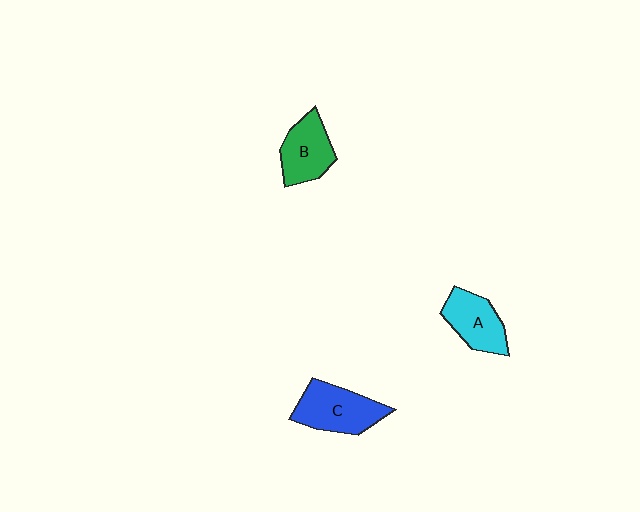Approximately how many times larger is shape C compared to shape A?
Approximately 1.2 times.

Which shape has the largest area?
Shape C (blue).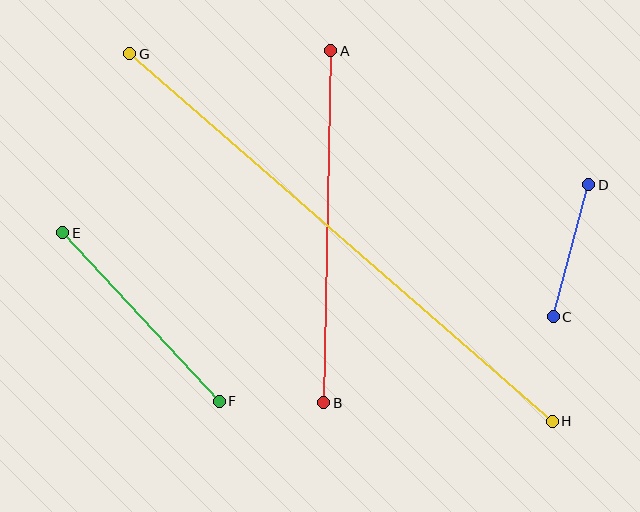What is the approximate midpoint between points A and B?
The midpoint is at approximately (327, 227) pixels.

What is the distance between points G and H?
The distance is approximately 560 pixels.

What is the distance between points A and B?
The distance is approximately 352 pixels.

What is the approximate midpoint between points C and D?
The midpoint is at approximately (571, 251) pixels.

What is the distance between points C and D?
The distance is approximately 137 pixels.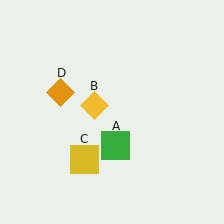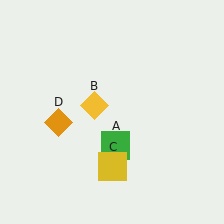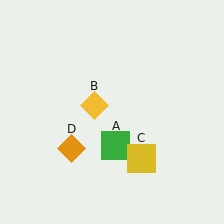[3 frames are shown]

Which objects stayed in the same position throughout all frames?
Green square (object A) and yellow diamond (object B) remained stationary.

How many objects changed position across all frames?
2 objects changed position: yellow square (object C), orange diamond (object D).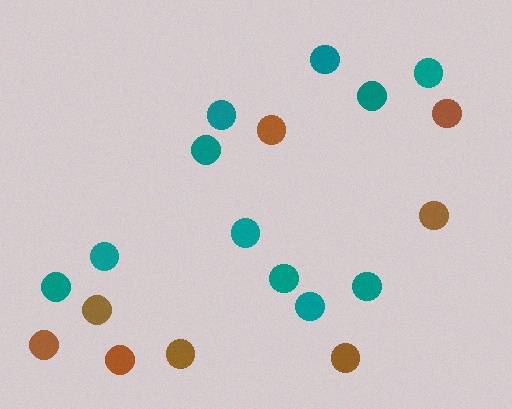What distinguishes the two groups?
There are 2 groups: one group of teal circles (11) and one group of brown circles (8).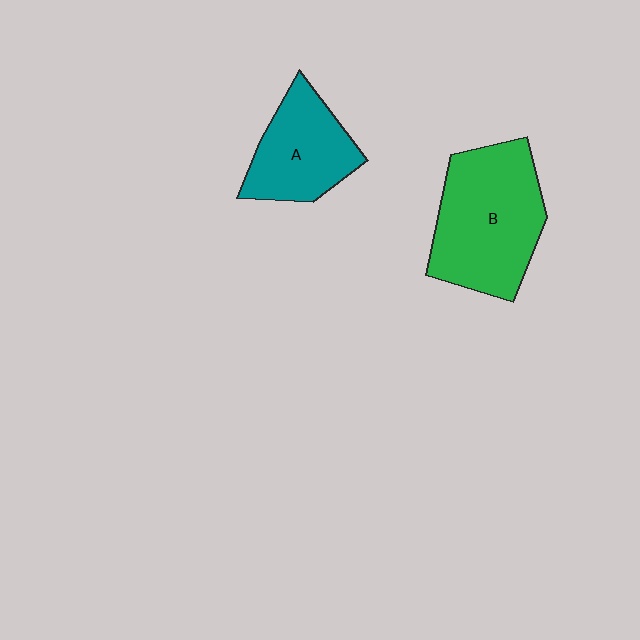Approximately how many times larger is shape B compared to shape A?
Approximately 1.5 times.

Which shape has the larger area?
Shape B (green).